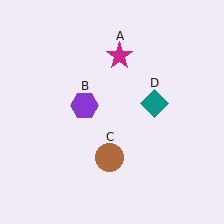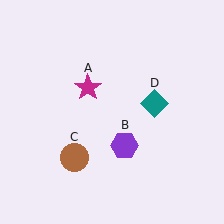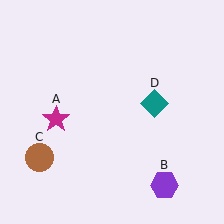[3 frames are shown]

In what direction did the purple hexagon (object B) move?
The purple hexagon (object B) moved down and to the right.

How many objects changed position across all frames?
3 objects changed position: magenta star (object A), purple hexagon (object B), brown circle (object C).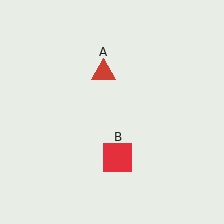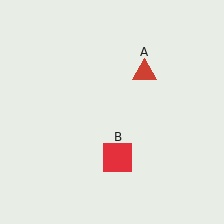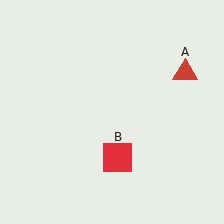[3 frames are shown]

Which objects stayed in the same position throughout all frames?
Red square (object B) remained stationary.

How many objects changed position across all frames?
1 object changed position: red triangle (object A).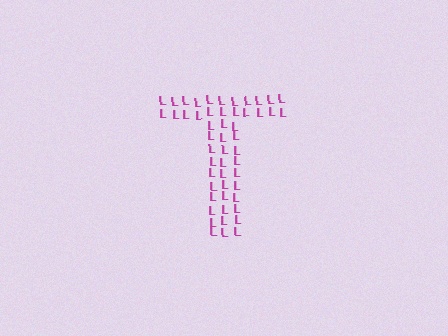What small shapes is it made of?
It is made of small letter L's.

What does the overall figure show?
The overall figure shows the letter T.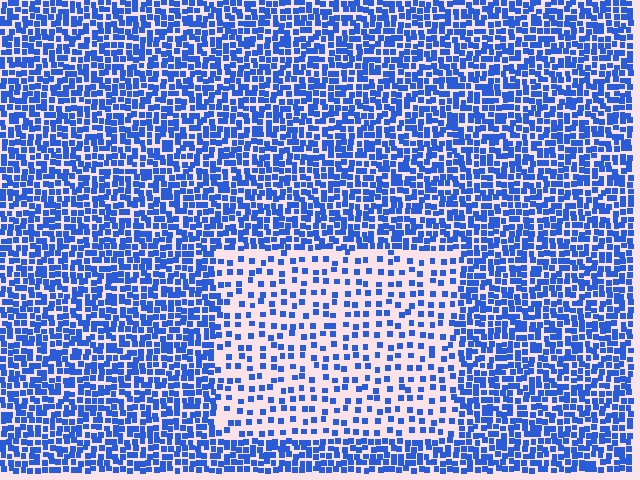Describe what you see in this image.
The image contains small blue elements arranged at two different densities. A rectangle-shaped region is visible where the elements are less densely packed than the surrounding area.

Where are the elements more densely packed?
The elements are more densely packed outside the rectangle boundary.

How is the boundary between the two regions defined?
The boundary is defined by a change in element density (approximately 2.3x ratio). All elements are the same color, size, and shape.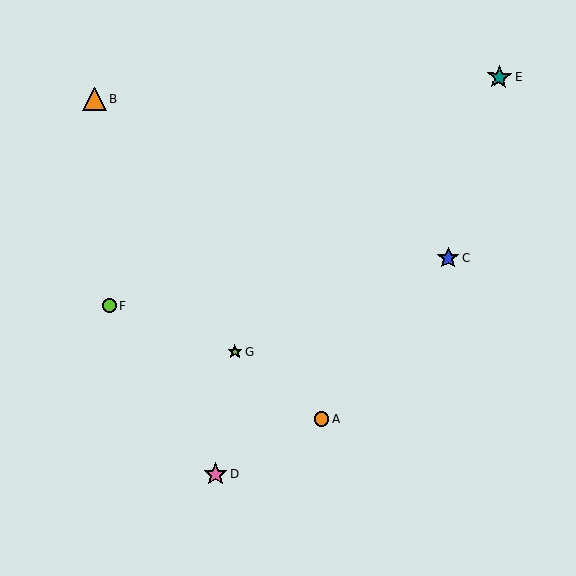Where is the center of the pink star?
The center of the pink star is at (215, 474).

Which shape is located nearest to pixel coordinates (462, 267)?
The blue star (labeled C) at (448, 259) is nearest to that location.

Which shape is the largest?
The teal star (labeled E) is the largest.